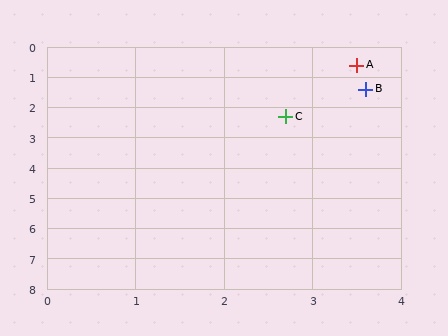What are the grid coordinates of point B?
Point B is at approximately (3.6, 1.4).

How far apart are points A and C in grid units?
Points A and C are about 1.9 grid units apart.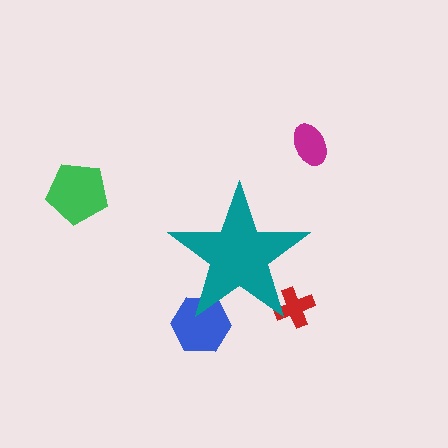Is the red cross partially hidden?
Yes, the red cross is partially hidden behind the teal star.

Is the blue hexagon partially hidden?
Yes, the blue hexagon is partially hidden behind the teal star.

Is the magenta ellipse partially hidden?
No, the magenta ellipse is fully visible.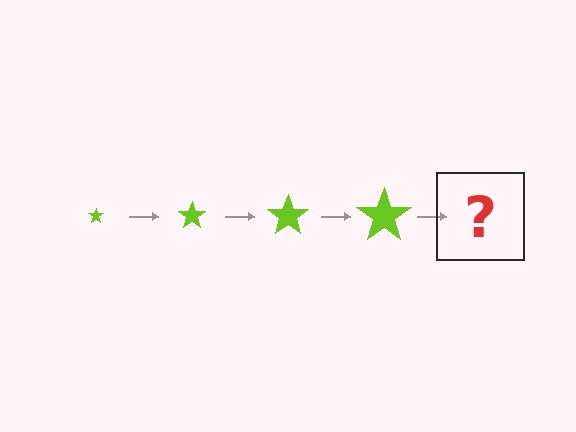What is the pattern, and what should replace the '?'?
The pattern is that the star gets progressively larger each step. The '?' should be a lime star, larger than the previous one.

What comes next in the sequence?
The next element should be a lime star, larger than the previous one.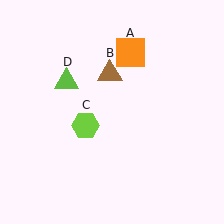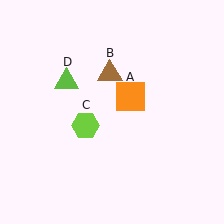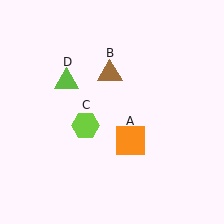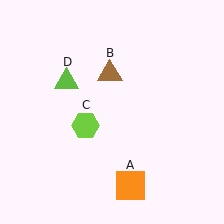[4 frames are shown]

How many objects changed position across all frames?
1 object changed position: orange square (object A).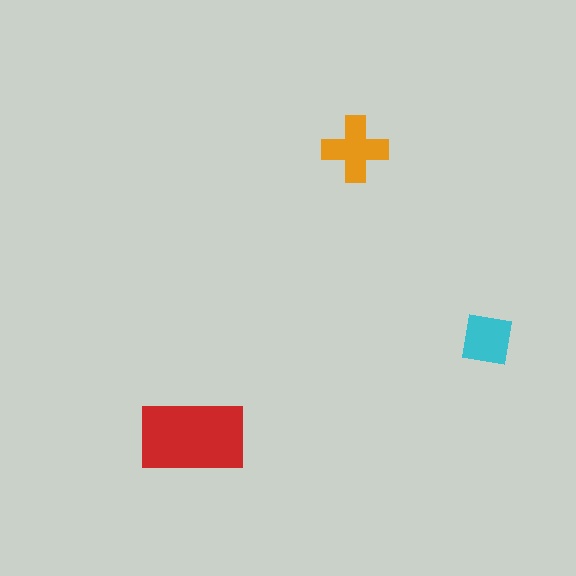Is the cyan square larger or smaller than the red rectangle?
Smaller.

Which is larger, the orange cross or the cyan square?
The orange cross.